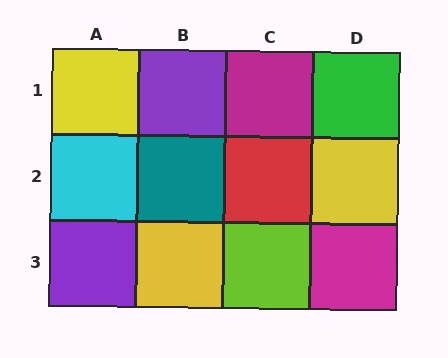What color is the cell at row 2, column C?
Red.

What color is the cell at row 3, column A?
Purple.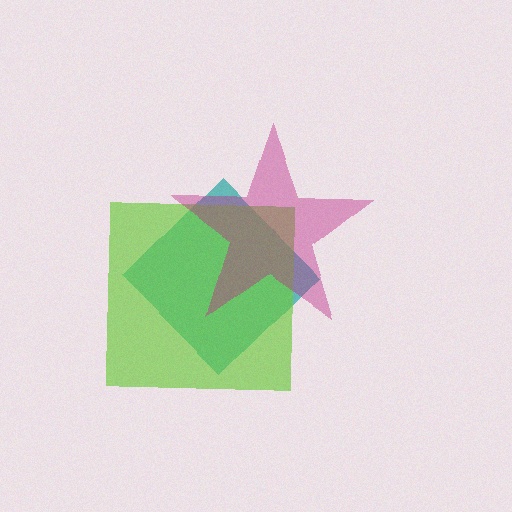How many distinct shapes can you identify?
There are 3 distinct shapes: a teal diamond, a lime square, a magenta star.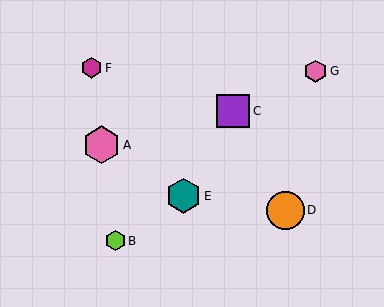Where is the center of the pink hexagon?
The center of the pink hexagon is at (101, 145).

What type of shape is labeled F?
Shape F is a magenta hexagon.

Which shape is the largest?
The orange circle (labeled D) is the largest.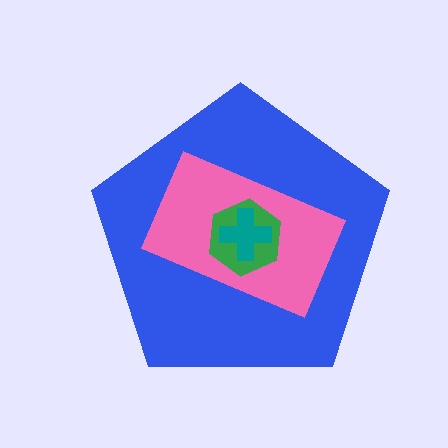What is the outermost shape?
The blue pentagon.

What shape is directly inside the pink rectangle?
The green hexagon.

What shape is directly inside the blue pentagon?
The pink rectangle.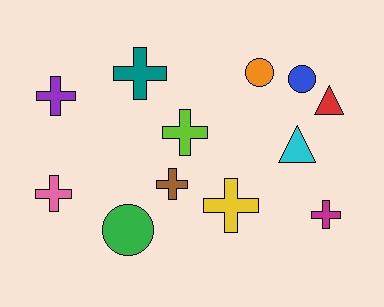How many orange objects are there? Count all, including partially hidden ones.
There is 1 orange object.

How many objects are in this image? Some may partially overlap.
There are 12 objects.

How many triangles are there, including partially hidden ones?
There are 2 triangles.